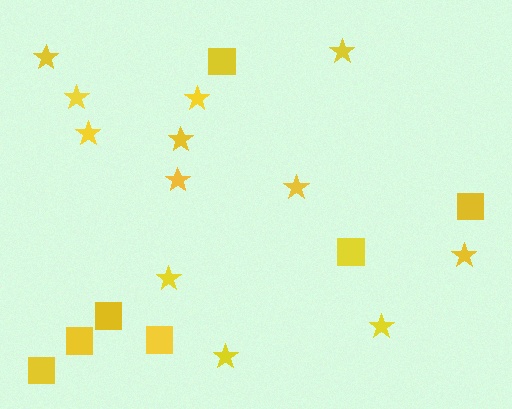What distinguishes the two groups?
There are 2 groups: one group of stars (12) and one group of squares (7).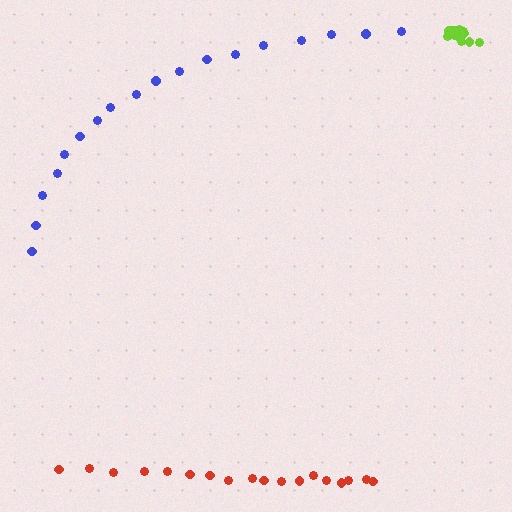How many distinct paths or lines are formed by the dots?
There are 3 distinct paths.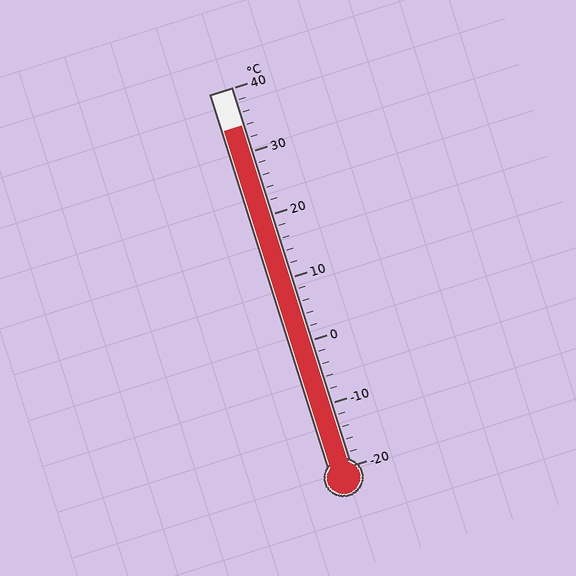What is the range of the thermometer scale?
The thermometer scale ranges from -20°C to 40°C.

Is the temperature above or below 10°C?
The temperature is above 10°C.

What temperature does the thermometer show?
The thermometer shows approximately 34°C.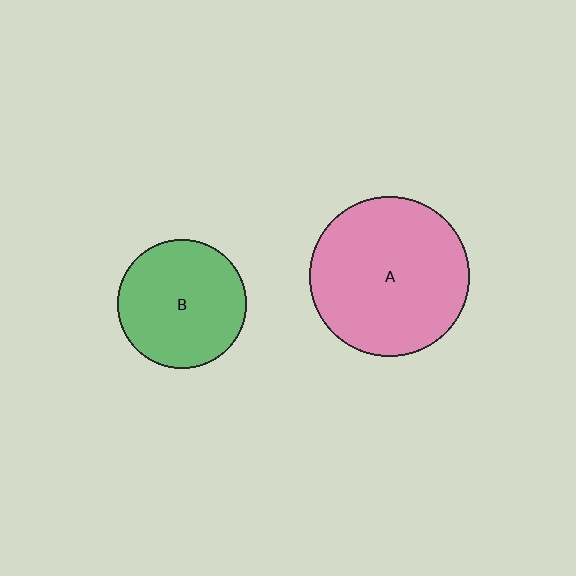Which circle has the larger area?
Circle A (pink).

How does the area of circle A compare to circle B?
Approximately 1.5 times.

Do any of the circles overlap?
No, none of the circles overlap.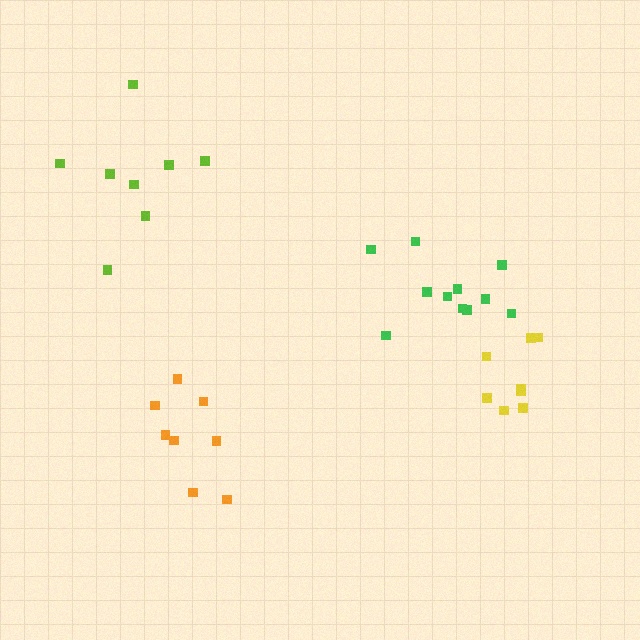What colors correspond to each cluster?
The clusters are colored: orange, lime, green, yellow.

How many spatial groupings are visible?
There are 4 spatial groupings.